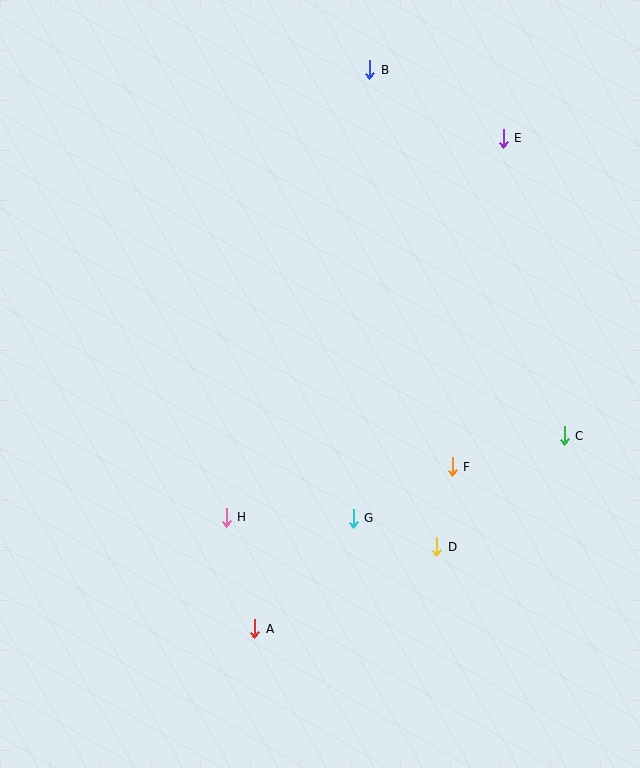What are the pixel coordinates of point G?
Point G is at (353, 518).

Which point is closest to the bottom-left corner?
Point A is closest to the bottom-left corner.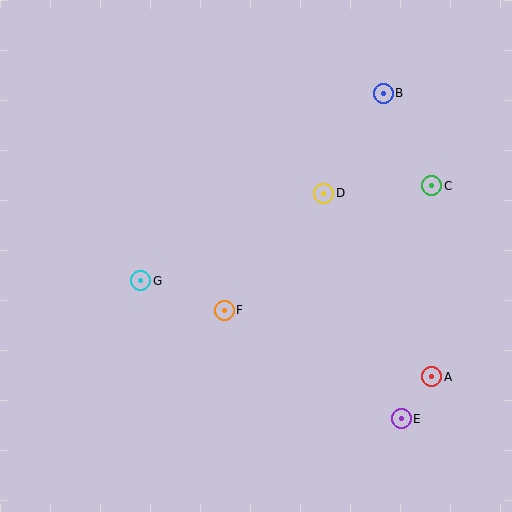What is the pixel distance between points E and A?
The distance between E and A is 52 pixels.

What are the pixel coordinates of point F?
Point F is at (224, 311).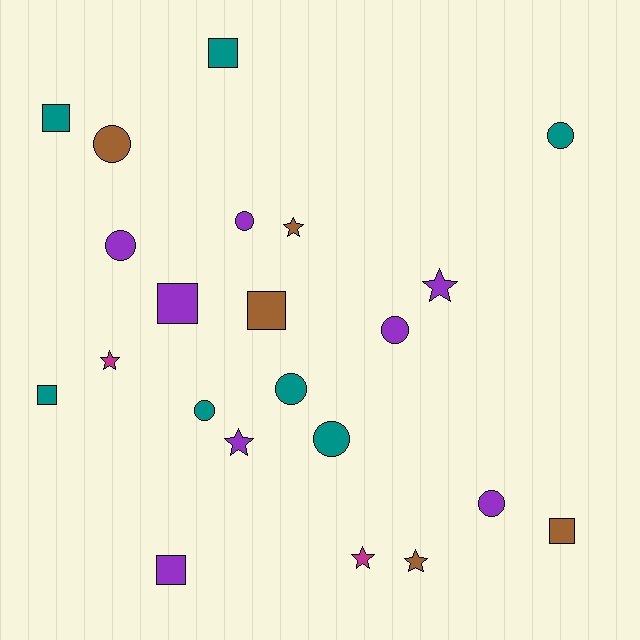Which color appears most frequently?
Purple, with 8 objects.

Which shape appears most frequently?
Circle, with 9 objects.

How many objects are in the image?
There are 22 objects.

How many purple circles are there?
There are 4 purple circles.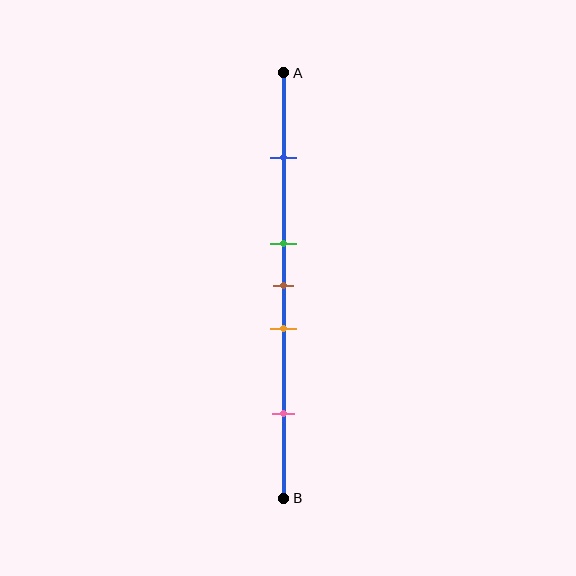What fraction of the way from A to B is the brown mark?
The brown mark is approximately 50% (0.5) of the way from A to B.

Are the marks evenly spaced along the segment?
No, the marks are not evenly spaced.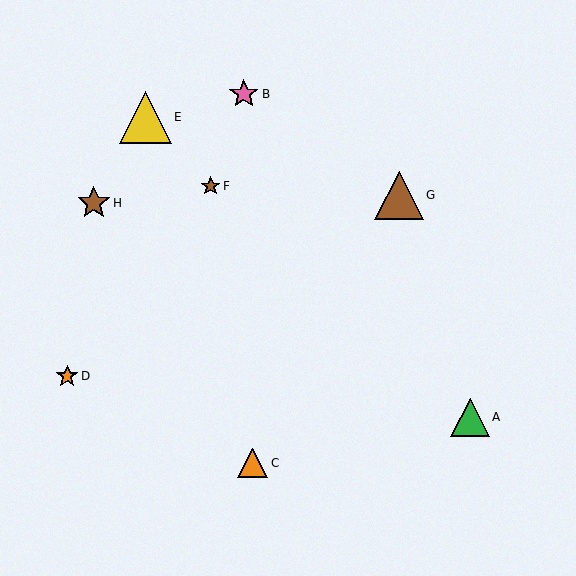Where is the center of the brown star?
The center of the brown star is at (94, 203).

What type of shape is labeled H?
Shape H is a brown star.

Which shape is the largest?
The yellow triangle (labeled E) is the largest.